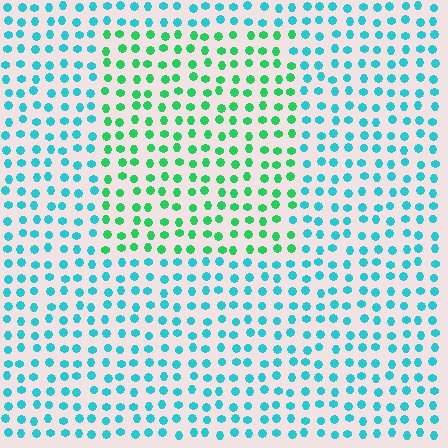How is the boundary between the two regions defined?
The boundary is defined purely by a slight shift in hue (about 43 degrees). Spacing, size, and orientation are identical on both sides.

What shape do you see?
I see a rectangle.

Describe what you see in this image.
The image is filled with small cyan elements in a uniform arrangement. A rectangle-shaped region is visible where the elements are tinted to a slightly different hue, forming a subtle color boundary.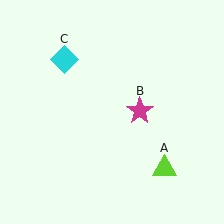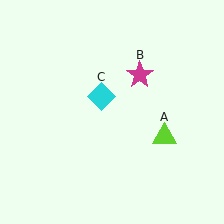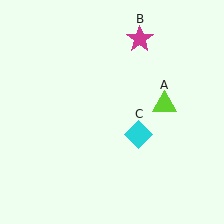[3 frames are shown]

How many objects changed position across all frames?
3 objects changed position: lime triangle (object A), magenta star (object B), cyan diamond (object C).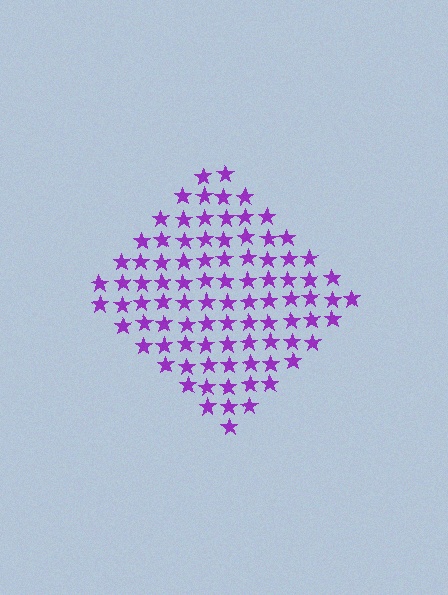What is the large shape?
The large shape is a diamond.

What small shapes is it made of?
It is made of small stars.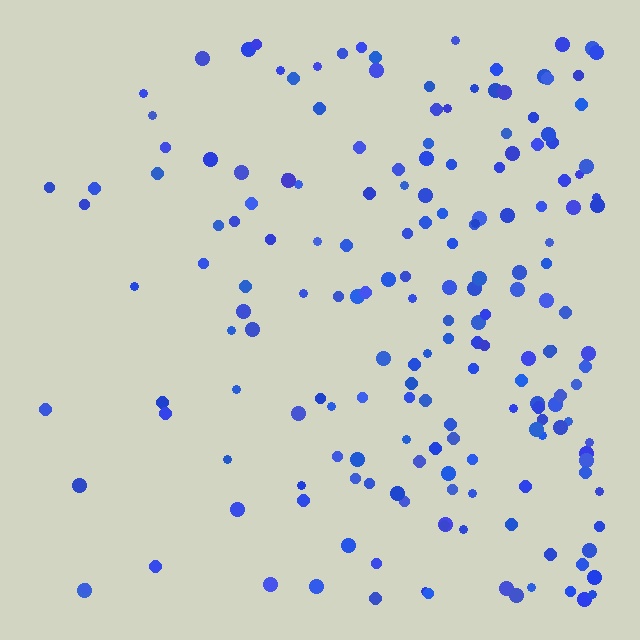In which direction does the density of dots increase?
From left to right, with the right side densest.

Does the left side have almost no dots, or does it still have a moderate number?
Still a moderate number, just noticeably fewer than the right.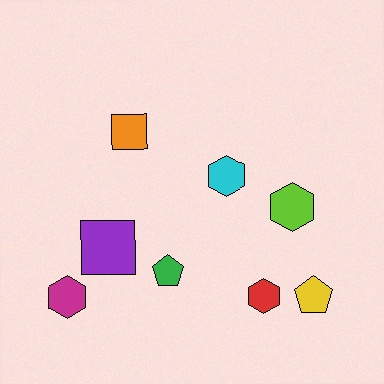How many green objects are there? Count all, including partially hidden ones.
There is 1 green object.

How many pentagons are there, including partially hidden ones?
There are 2 pentagons.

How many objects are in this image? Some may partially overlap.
There are 8 objects.